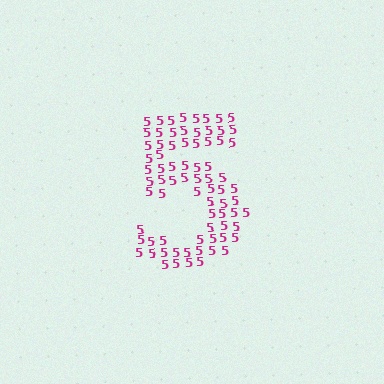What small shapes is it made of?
It is made of small digit 5's.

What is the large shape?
The large shape is the digit 5.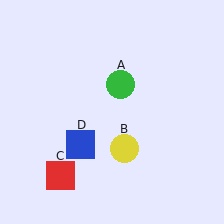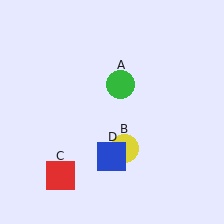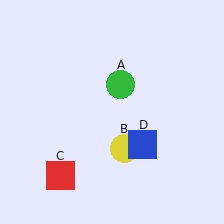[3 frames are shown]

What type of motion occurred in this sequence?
The blue square (object D) rotated counterclockwise around the center of the scene.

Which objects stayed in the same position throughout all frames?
Green circle (object A) and yellow circle (object B) and red square (object C) remained stationary.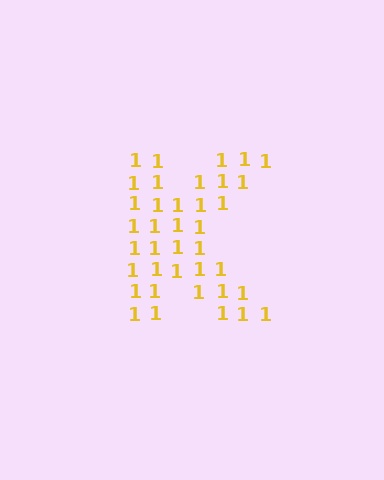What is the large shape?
The large shape is the letter K.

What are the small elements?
The small elements are digit 1's.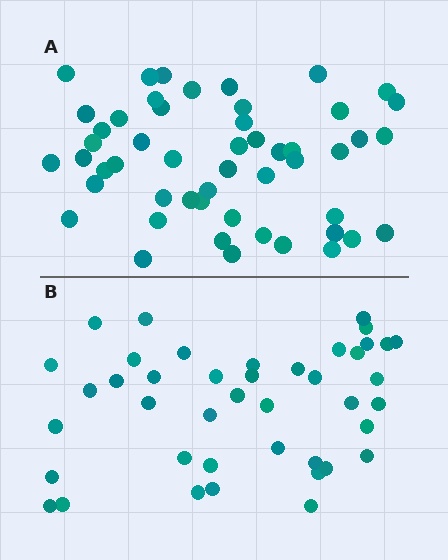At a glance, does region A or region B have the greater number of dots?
Region A (the top region) has more dots.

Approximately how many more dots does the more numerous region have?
Region A has roughly 8 or so more dots than region B.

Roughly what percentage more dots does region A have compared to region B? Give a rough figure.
About 20% more.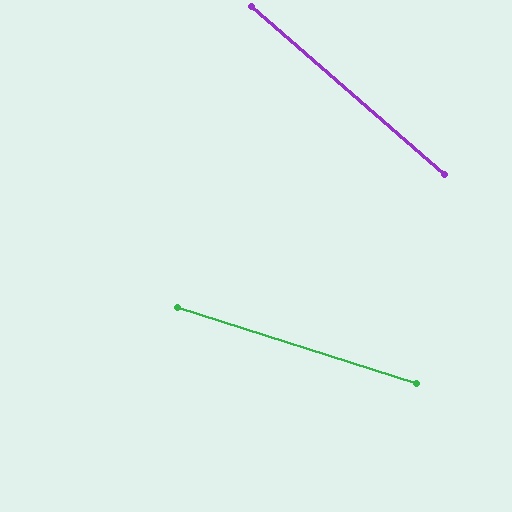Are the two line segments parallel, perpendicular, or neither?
Neither parallel nor perpendicular — they differ by about 23°.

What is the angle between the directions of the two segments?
Approximately 23 degrees.